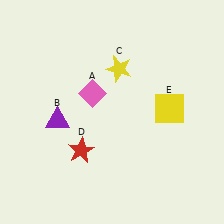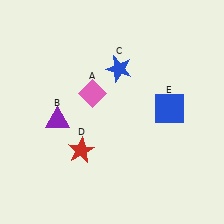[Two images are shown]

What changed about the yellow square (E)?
In Image 1, E is yellow. In Image 2, it changed to blue.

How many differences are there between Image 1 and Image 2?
There are 2 differences between the two images.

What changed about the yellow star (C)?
In Image 1, C is yellow. In Image 2, it changed to blue.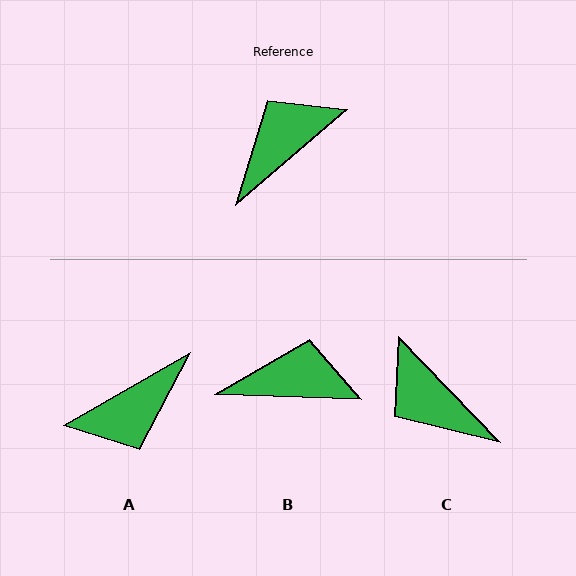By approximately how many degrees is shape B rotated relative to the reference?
Approximately 42 degrees clockwise.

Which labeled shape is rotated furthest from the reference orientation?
A, about 169 degrees away.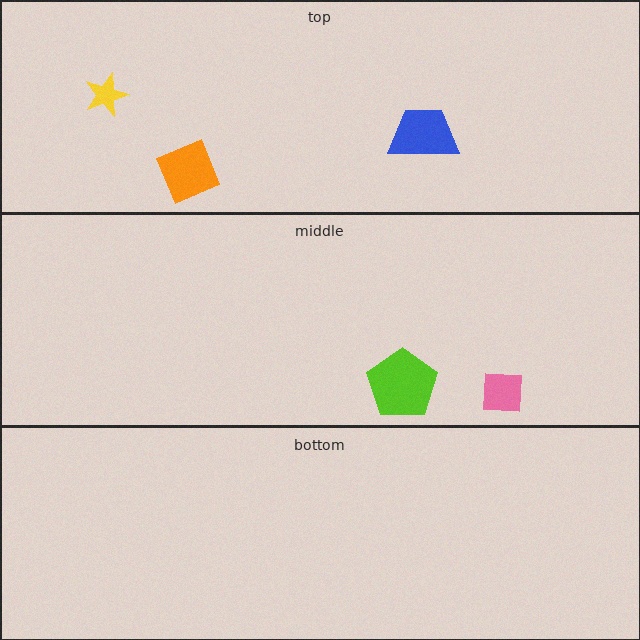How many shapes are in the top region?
3.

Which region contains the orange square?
The top region.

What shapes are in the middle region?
The lime pentagon, the pink square.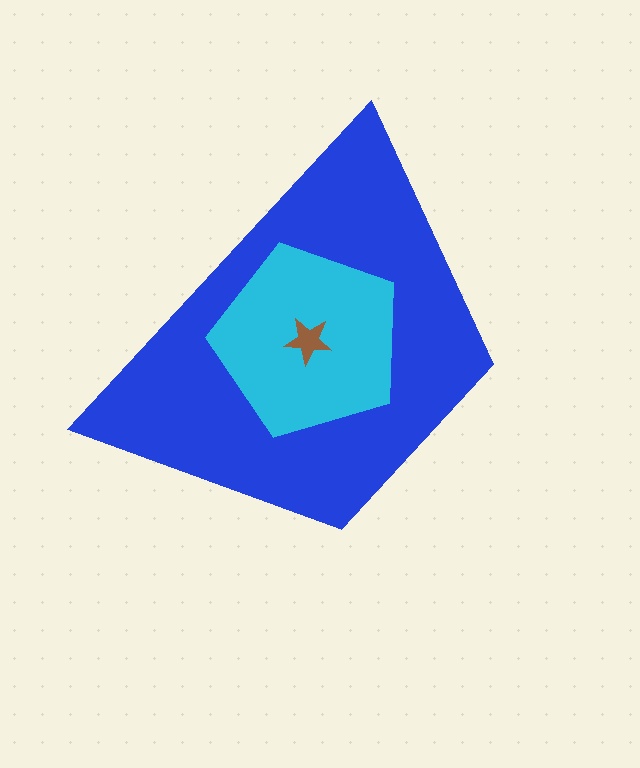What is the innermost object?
The brown star.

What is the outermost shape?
The blue trapezoid.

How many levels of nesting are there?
3.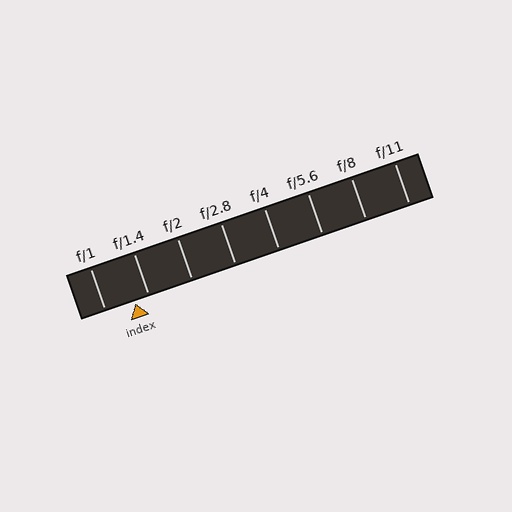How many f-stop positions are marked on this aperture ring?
There are 8 f-stop positions marked.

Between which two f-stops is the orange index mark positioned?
The index mark is between f/1 and f/1.4.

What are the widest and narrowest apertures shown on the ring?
The widest aperture shown is f/1 and the narrowest is f/11.